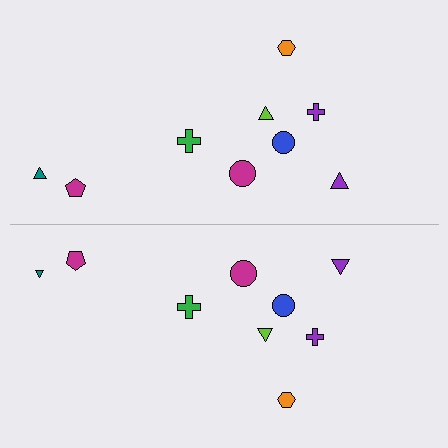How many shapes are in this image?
There are 18 shapes in this image.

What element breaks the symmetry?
The teal triangle on the bottom side has a different size than its mirror counterpart.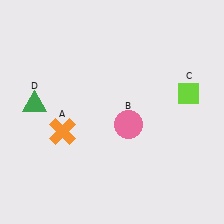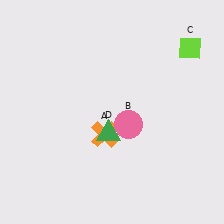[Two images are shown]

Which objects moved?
The objects that moved are: the orange cross (A), the lime diamond (C), the green triangle (D).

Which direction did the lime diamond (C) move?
The lime diamond (C) moved up.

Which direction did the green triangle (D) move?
The green triangle (D) moved right.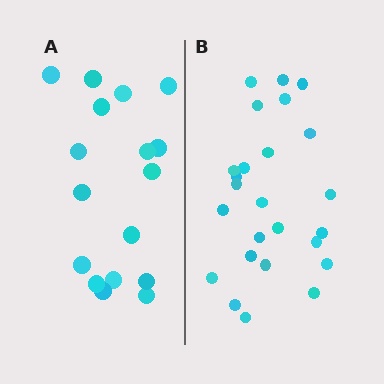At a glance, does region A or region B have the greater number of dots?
Region B (the right region) has more dots.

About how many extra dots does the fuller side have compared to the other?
Region B has roughly 8 or so more dots than region A.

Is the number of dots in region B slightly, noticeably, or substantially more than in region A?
Region B has substantially more. The ratio is roughly 1.5 to 1.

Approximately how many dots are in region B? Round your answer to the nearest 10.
About 20 dots. (The exact count is 25, which rounds to 20.)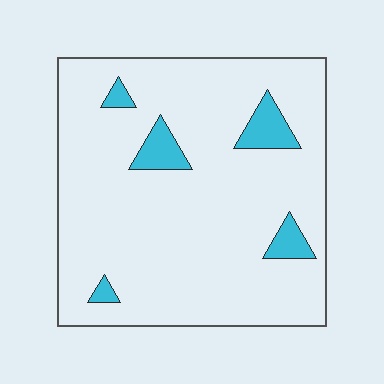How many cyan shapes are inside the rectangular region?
5.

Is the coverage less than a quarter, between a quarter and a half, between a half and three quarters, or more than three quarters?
Less than a quarter.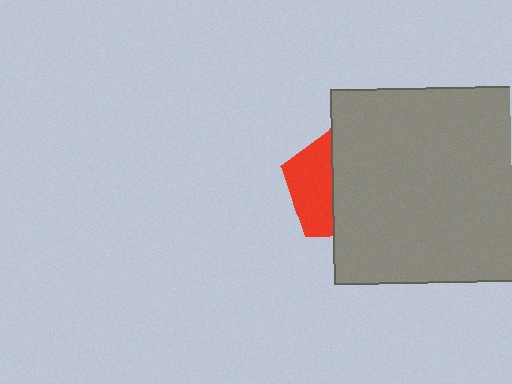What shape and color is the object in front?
The object in front is a gray square.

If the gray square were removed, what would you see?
You would see the complete red pentagon.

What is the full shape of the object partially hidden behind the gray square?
The partially hidden object is a red pentagon.